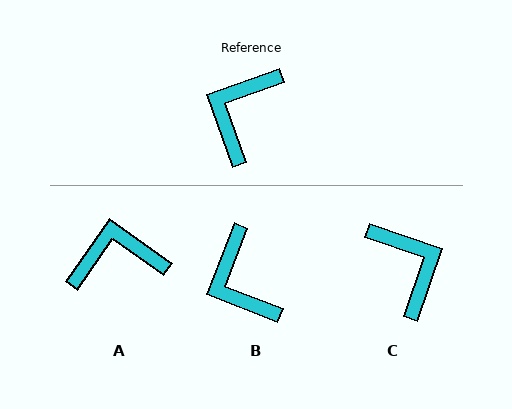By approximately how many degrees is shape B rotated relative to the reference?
Approximately 49 degrees counter-clockwise.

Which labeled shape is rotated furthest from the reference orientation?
C, about 129 degrees away.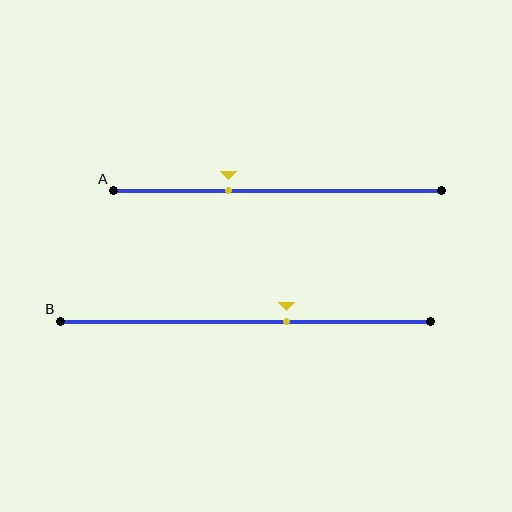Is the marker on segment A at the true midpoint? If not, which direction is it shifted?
No, the marker on segment A is shifted to the left by about 15% of the segment length.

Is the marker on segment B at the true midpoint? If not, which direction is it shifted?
No, the marker on segment B is shifted to the right by about 11% of the segment length.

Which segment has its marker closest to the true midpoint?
Segment B has its marker closest to the true midpoint.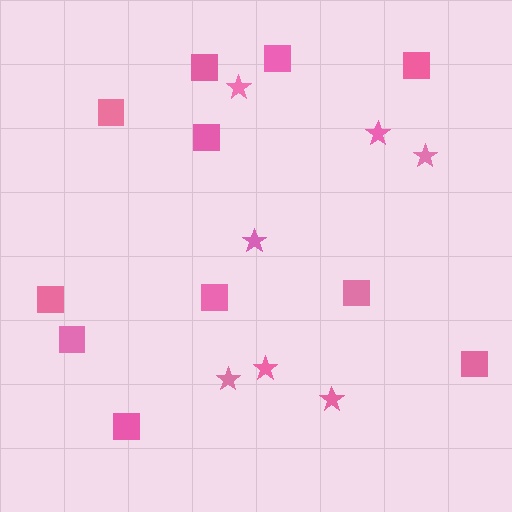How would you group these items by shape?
There are 2 groups: one group of stars (7) and one group of squares (11).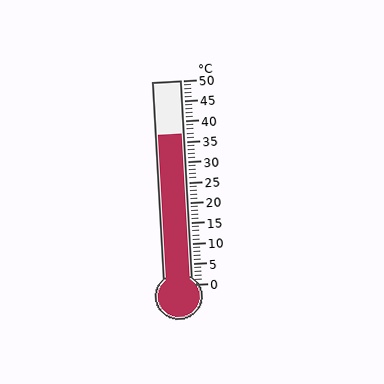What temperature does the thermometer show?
The thermometer shows approximately 37°C.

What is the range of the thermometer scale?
The thermometer scale ranges from 0°C to 50°C.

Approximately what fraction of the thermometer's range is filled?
The thermometer is filled to approximately 75% of its range.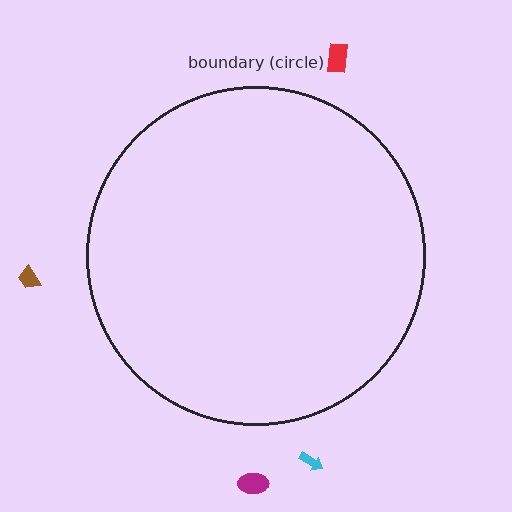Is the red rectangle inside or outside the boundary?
Outside.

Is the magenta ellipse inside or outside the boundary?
Outside.